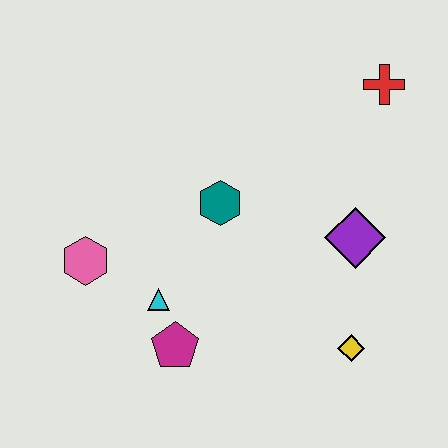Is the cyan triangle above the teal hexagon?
No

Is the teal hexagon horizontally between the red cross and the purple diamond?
No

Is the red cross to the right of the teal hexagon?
Yes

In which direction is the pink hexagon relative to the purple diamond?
The pink hexagon is to the left of the purple diamond.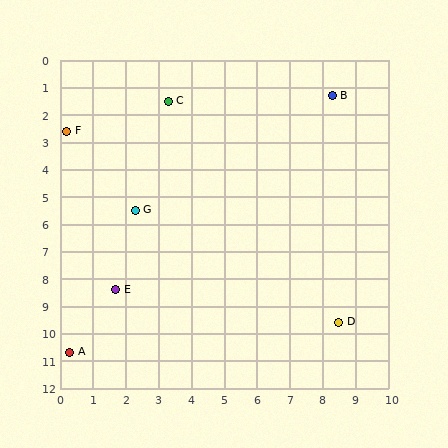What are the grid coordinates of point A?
Point A is at approximately (0.3, 10.7).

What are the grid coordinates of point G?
Point G is at approximately (2.3, 5.5).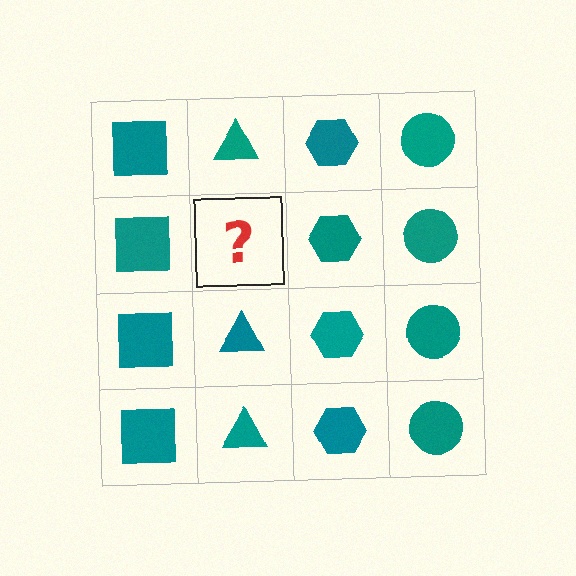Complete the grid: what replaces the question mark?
The question mark should be replaced with a teal triangle.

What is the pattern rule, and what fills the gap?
The rule is that each column has a consistent shape. The gap should be filled with a teal triangle.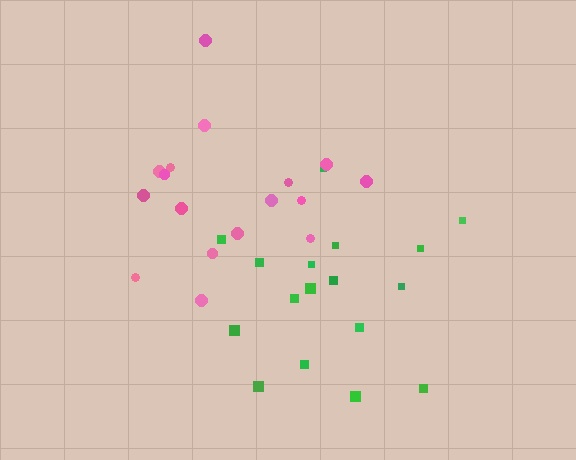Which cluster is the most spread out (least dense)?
Pink.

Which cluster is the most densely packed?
Green.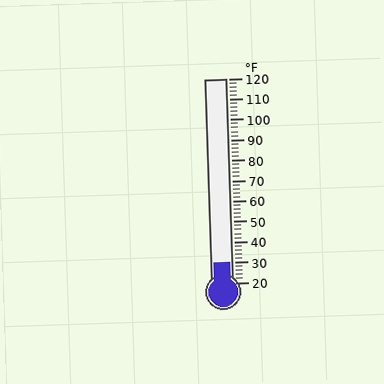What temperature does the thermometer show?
The thermometer shows approximately 30°F.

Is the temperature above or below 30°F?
The temperature is at 30°F.